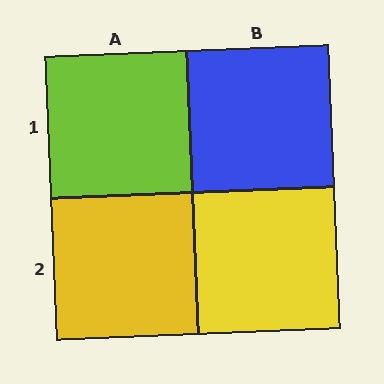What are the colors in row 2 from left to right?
Yellow, yellow.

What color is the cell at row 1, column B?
Blue.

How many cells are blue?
1 cell is blue.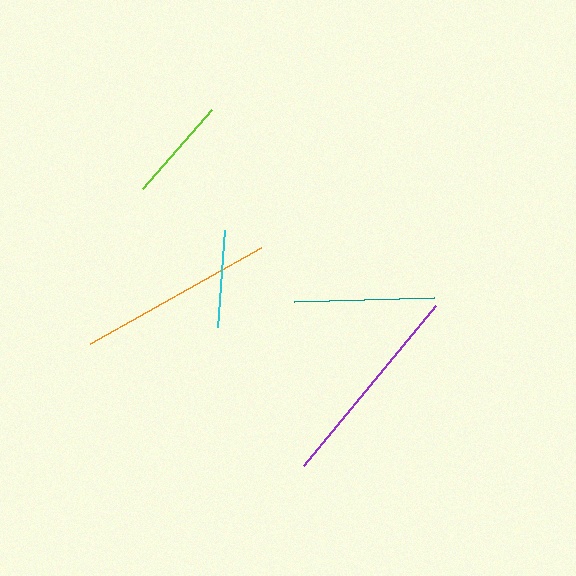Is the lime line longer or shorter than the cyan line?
The lime line is longer than the cyan line.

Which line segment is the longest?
The purple line is the longest at approximately 207 pixels.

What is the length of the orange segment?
The orange segment is approximately 196 pixels long.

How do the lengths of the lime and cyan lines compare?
The lime and cyan lines are approximately the same length.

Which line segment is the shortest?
The cyan line is the shortest at approximately 97 pixels.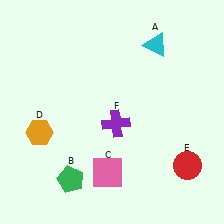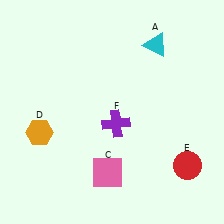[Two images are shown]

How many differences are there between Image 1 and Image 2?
There is 1 difference between the two images.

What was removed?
The green pentagon (B) was removed in Image 2.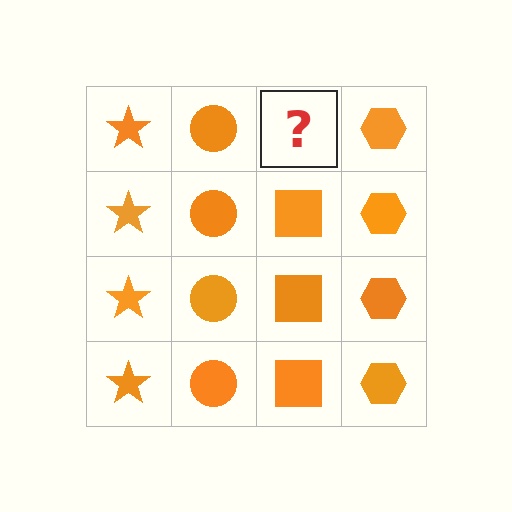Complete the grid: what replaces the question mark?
The question mark should be replaced with an orange square.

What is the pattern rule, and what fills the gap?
The rule is that each column has a consistent shape. The gap should be filled with an orange square.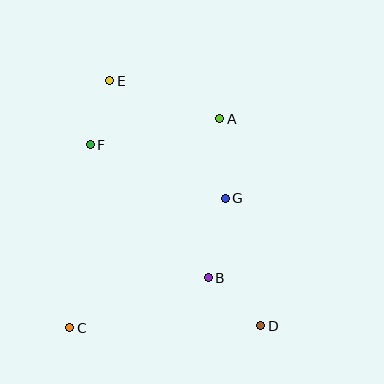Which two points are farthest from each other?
Points D and E are farthest from each other.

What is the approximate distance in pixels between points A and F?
The distance between A and F is approximately 132 pixels.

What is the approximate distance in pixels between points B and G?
The distance between B and G is approximately 81 pixels.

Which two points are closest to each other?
Points E and F are closest to each other.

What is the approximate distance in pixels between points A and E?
The distance between A and E is approximately 117 pixels.